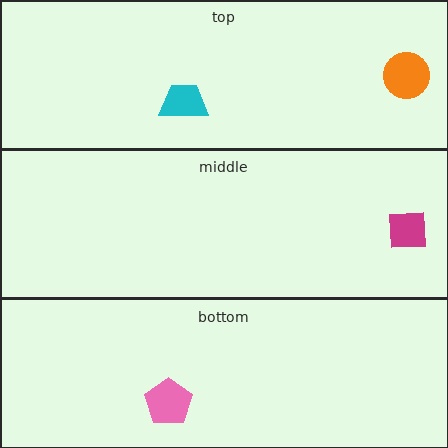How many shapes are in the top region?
2.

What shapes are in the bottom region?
The pink pentagon.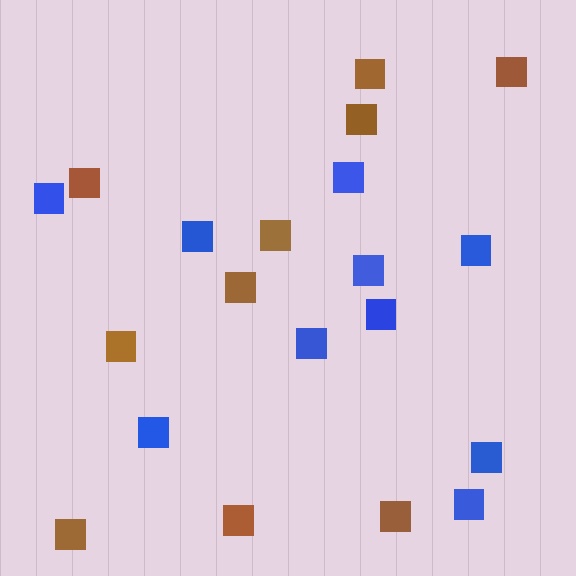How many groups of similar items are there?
There are 2 groups: one group of blue squares (10) and one group of brown squares (10).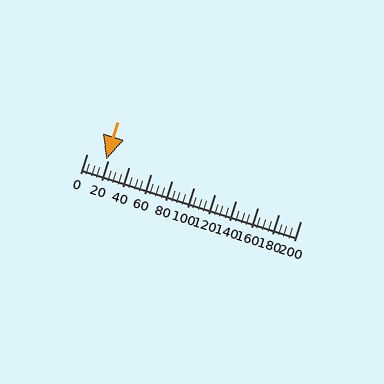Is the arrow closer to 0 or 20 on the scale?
The arrow is closer to 20.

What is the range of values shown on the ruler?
The ruler shows values from 0 to 200.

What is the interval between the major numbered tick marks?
The major tick marks are spaced 20 units apart.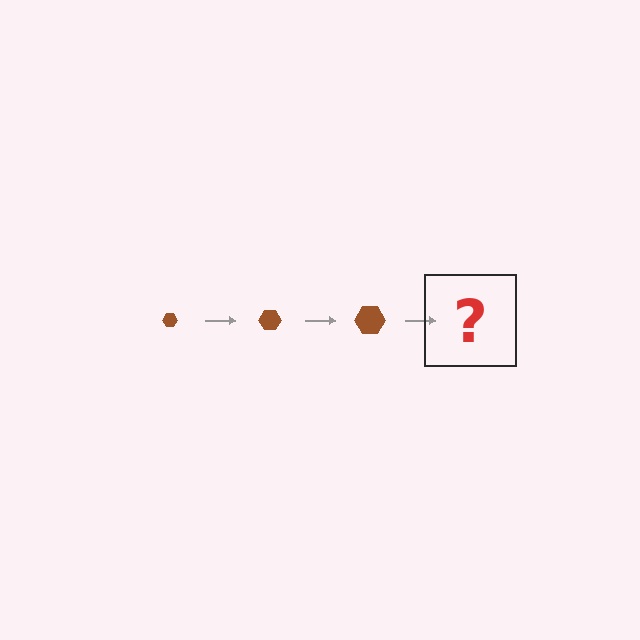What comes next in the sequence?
The next element should be a brown hexagon, larger than the previous one.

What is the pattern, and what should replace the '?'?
The pattern is that the hexagon gets progressively larger each step. The '?' should be a brown hexagon, larger than the previous one.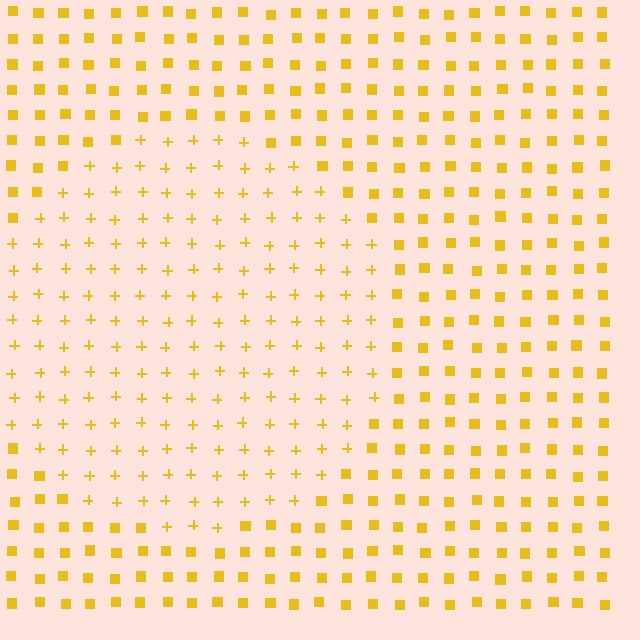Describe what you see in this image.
The image is filled with small yellow elements arranged in a uniform grid. A circle-shaped region contains plus signs, while the surrounding area contains squares. The boundary is defined purely by the change in element shape.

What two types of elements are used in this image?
The image uses plus signs inside the circle region and squares outside it.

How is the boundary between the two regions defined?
The boundary is defined by a change in element shape: plus signs inside vs. squares outside. All elements share the same color and spacing.